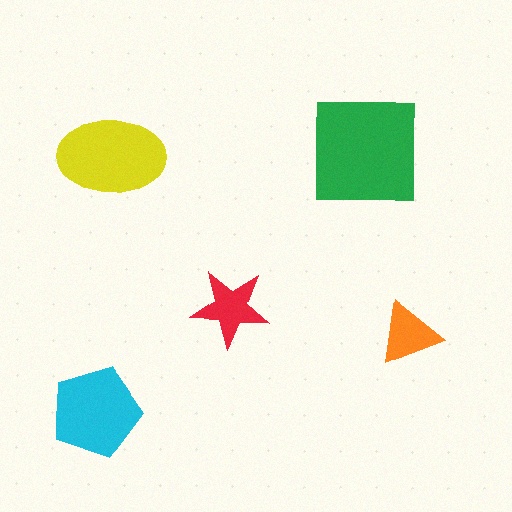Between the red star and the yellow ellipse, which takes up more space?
The yellow ellipse.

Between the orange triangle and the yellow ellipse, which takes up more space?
The yellow ellipse.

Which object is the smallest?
The orange triangle.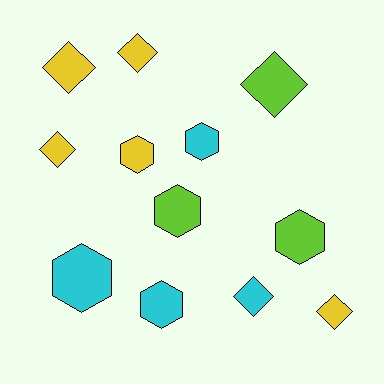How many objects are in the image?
There are 12 objects.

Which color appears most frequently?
Yellow, with 5 objects.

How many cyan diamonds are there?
There is 1 cyan diamond.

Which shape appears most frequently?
Hexagon, with 6 objects.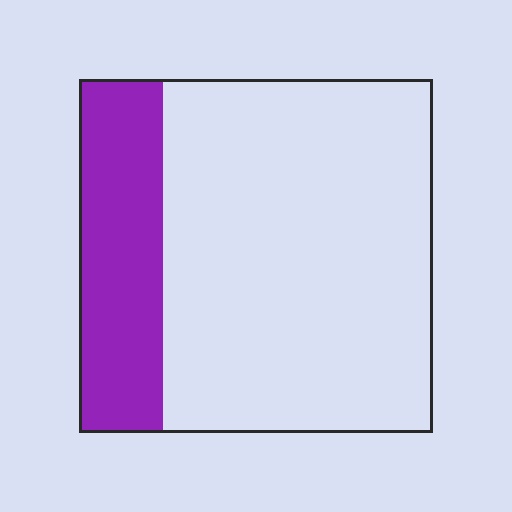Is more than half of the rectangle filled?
No.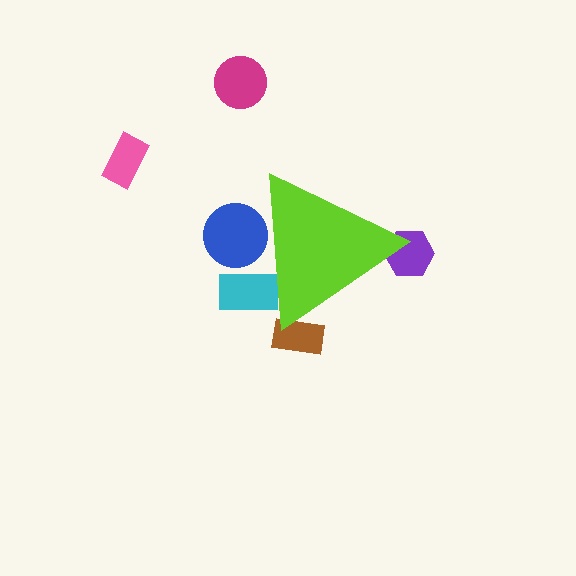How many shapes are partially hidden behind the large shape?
4 shapes are partially hidden.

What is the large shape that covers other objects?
A lime triangle.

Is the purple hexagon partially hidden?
Yes, the purple hexagon is partially hidden behind the lime triangle.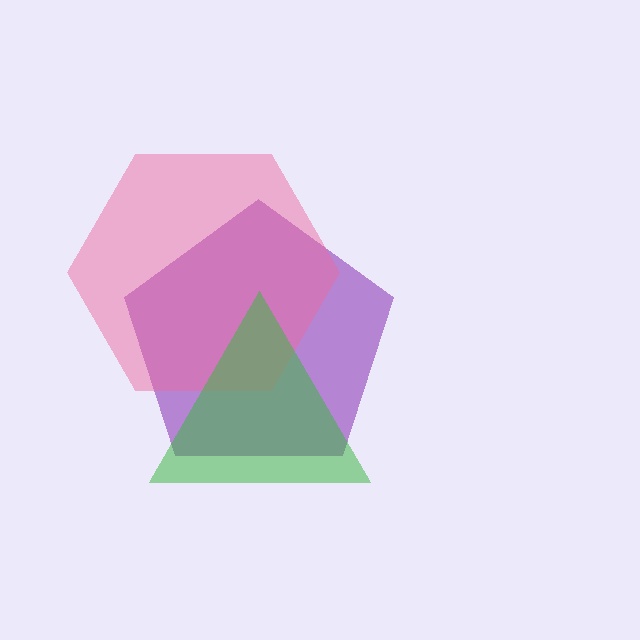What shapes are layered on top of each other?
The layered shapes are: a purple pentagon, a pink hexagon, a green triangle.